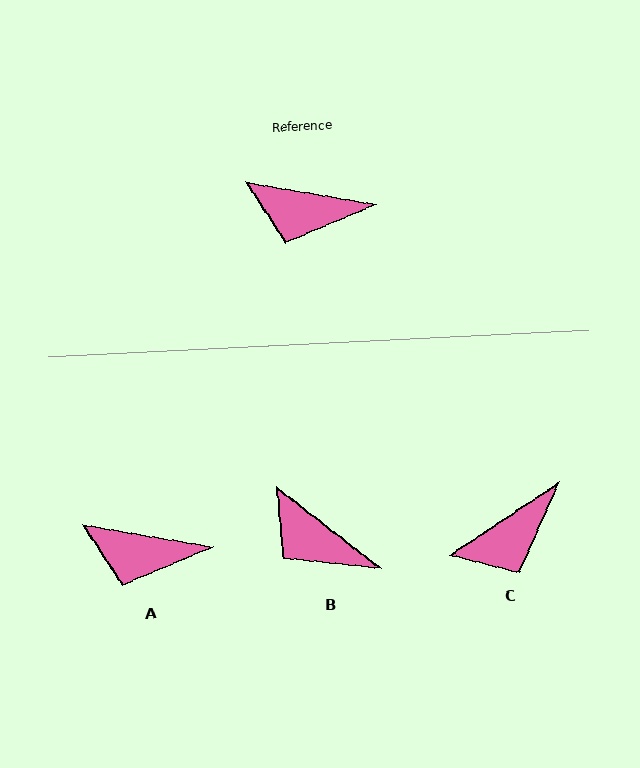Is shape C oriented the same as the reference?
No, it is off by about 43 degrees.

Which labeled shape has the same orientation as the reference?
A.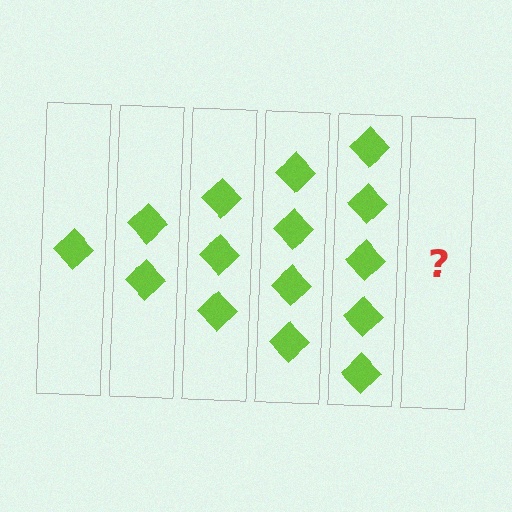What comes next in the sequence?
The next element should be 6 diamonds.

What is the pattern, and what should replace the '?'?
The pattern is that each step adds one more diamond. The '?' should be 6 diamonds.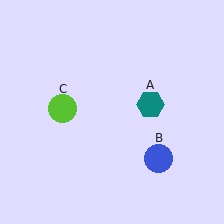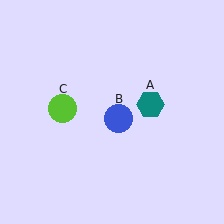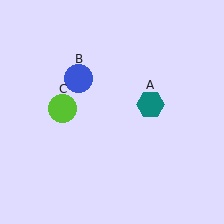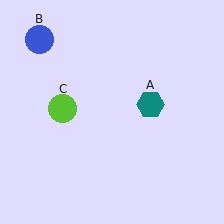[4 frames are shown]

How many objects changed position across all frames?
1 object changed position: blue circle (object B).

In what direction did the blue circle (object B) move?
The blue circle (object B) moved up and to the left.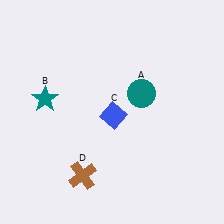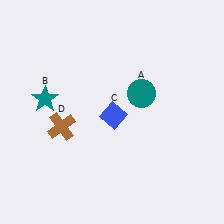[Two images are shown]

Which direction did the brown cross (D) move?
The brown cross (D) moved up.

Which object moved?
The brown cross (D) moved up.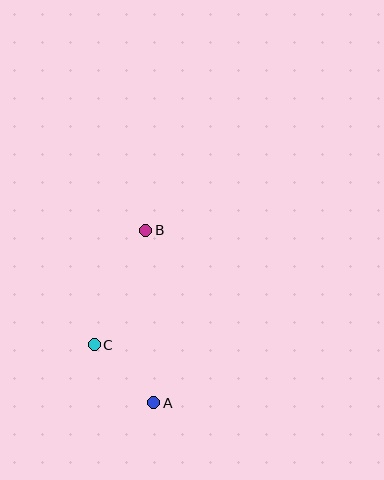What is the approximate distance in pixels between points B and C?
The distance between B and C is approximately 126 pixels.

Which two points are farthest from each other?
Points A and B are farthest from each other.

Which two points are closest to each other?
Points A and C are closest to each other.